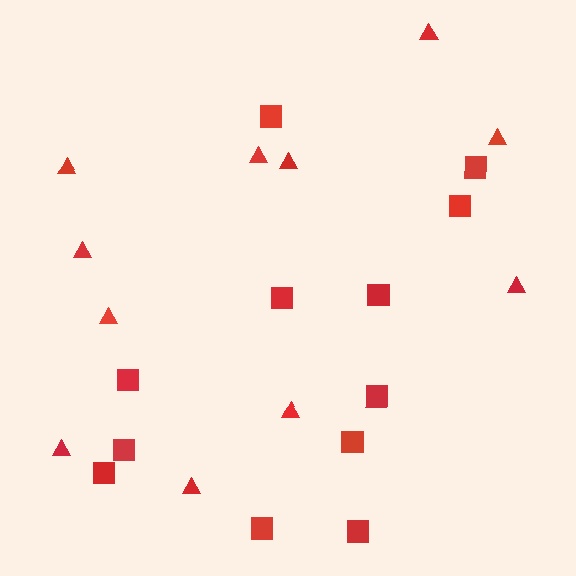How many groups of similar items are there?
There are 2 groups: one group of triangles (11) and one group of squares (12).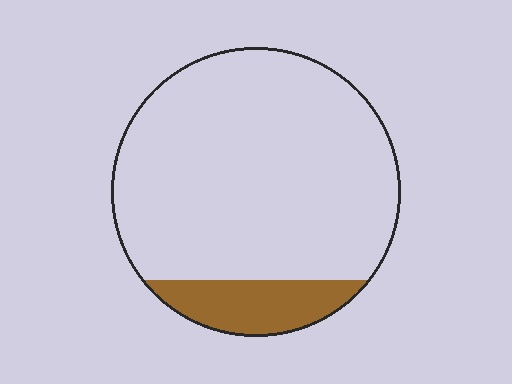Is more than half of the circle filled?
No.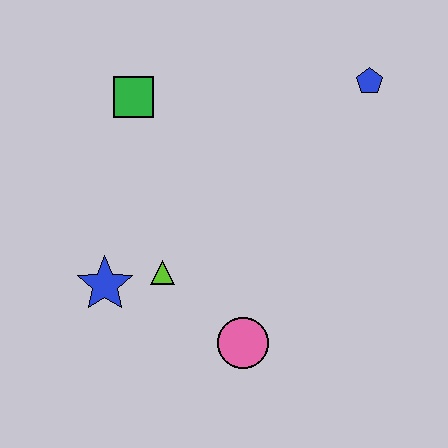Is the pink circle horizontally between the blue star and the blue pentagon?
Yes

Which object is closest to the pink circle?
The lime triangle is closest to the pink circle.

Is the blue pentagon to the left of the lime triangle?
No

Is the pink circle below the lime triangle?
Yes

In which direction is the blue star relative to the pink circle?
The blue star is to the left of the pink circle.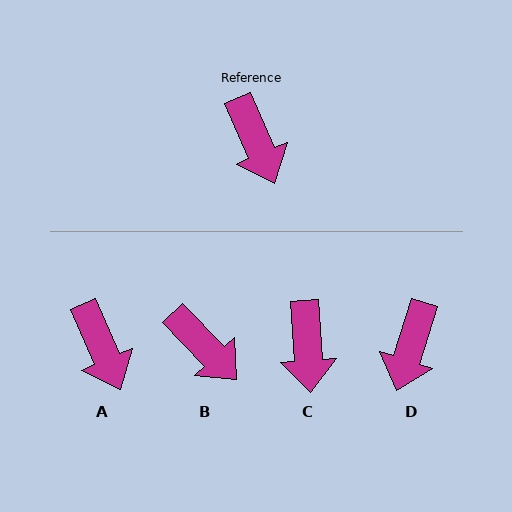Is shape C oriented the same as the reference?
No, it is off by about 20 degrees.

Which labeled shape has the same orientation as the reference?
A.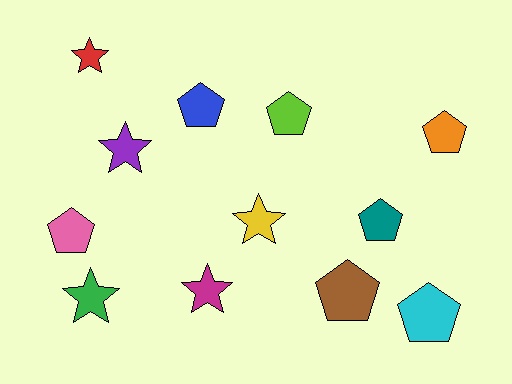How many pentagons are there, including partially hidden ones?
There are 7 pentagons.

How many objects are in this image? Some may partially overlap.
There are 12 objects.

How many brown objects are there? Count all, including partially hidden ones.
There is 1 brown object.